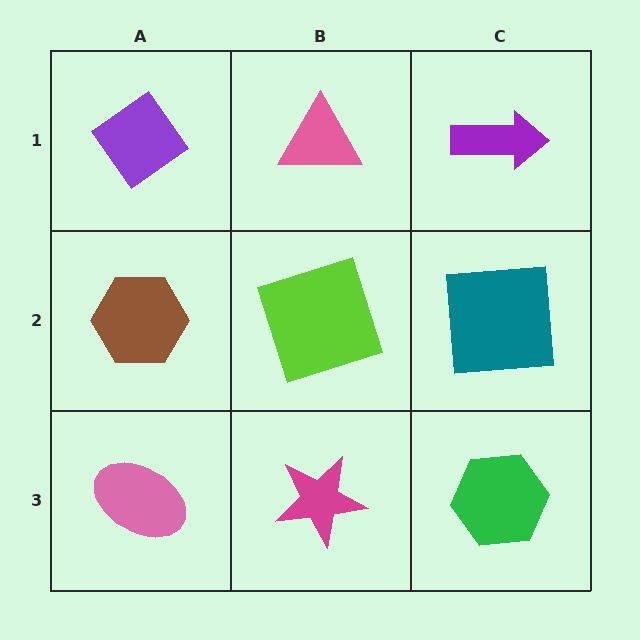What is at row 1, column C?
A purple arrow.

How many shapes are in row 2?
3 shapes.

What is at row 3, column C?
A green hexagon.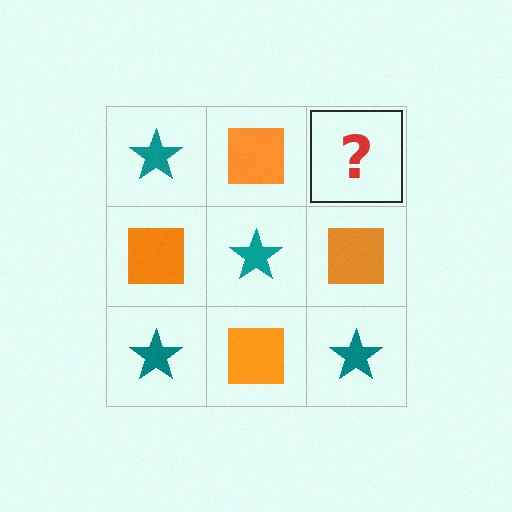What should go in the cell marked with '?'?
The missing cell should contain a teal star.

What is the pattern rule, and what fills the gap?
The rule is that it alternates teal star and orange square in a checkerboard pattern. The gap should be filled with a teal star.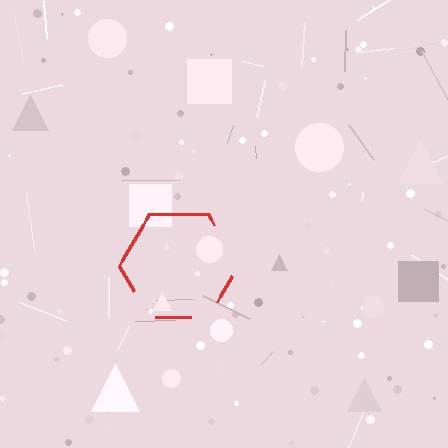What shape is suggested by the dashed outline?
The dashed outline suggests a hexagon.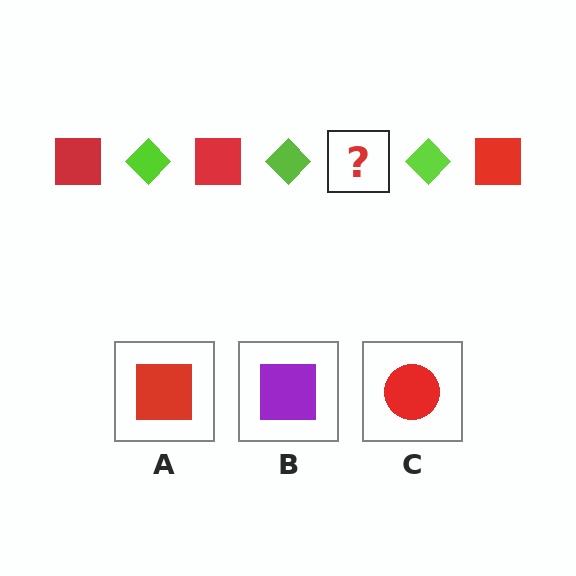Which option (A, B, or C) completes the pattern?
A.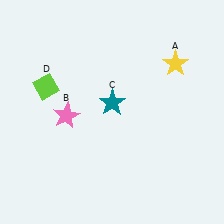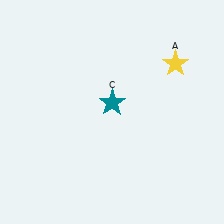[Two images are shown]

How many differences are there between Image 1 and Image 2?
There are 2 differences between the two images.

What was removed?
The pink star (B), the lime diamond (D) were removed in Image 2.